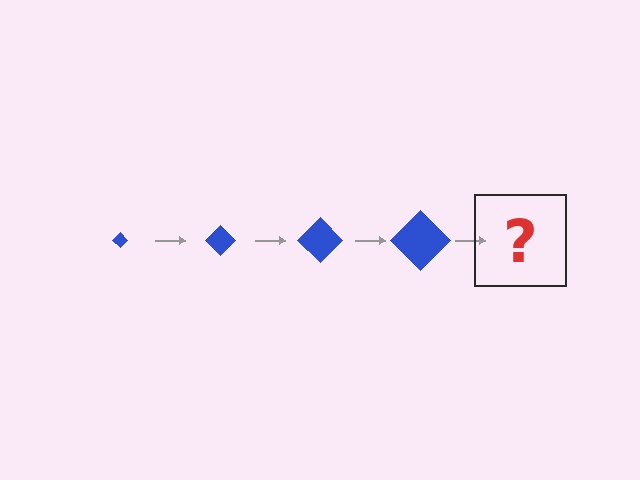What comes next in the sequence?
The next element should be a blue diamond, larger than the previous one.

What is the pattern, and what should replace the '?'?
The pattern is that the diamond gets progressively larger each step. The '?' should be a blue diamond, larger than the previous one.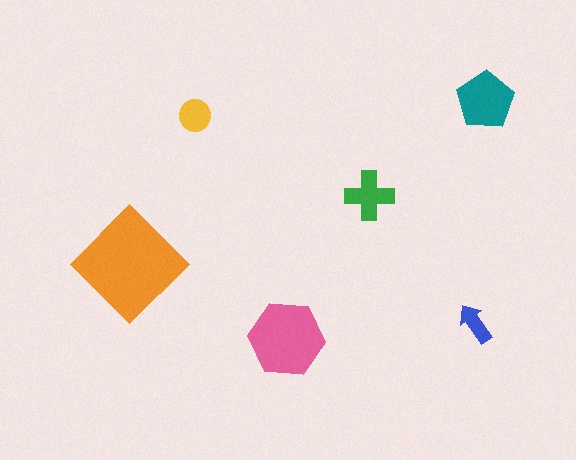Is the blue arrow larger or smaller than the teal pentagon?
Smaller.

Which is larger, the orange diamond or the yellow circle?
The orange diamond.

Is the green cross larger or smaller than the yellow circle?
Larger.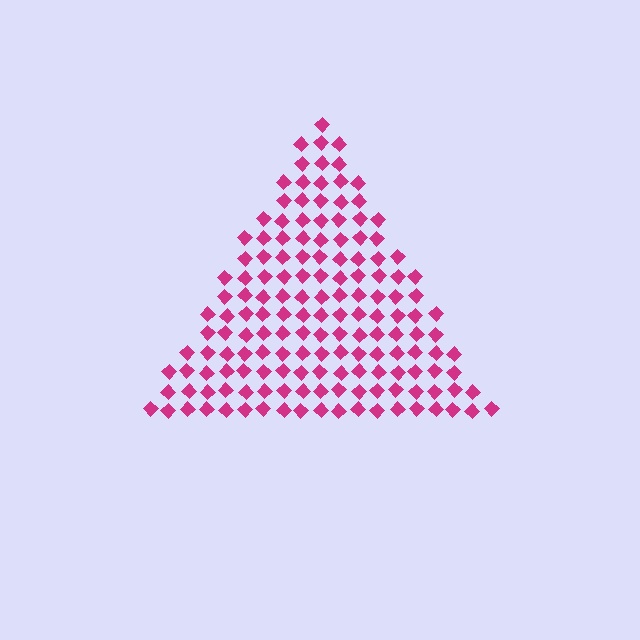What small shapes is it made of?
It is made of small diamonds.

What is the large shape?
The large shape is a triangle.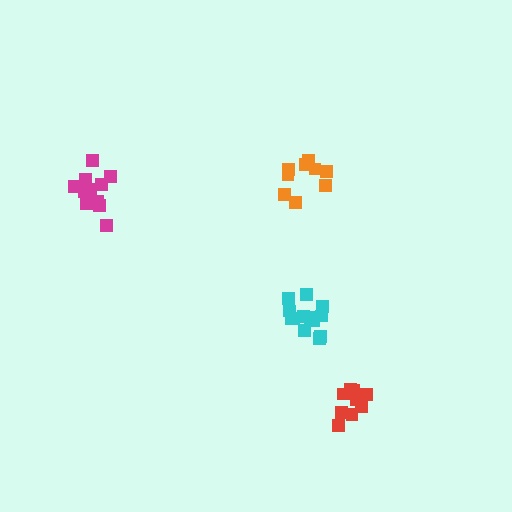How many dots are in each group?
Group 1: 9 dots, Group 2: 10 dots, Group 3: 14 dots, Group 4: 13 dots (46 total).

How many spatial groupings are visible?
There are 4 spatial groupings.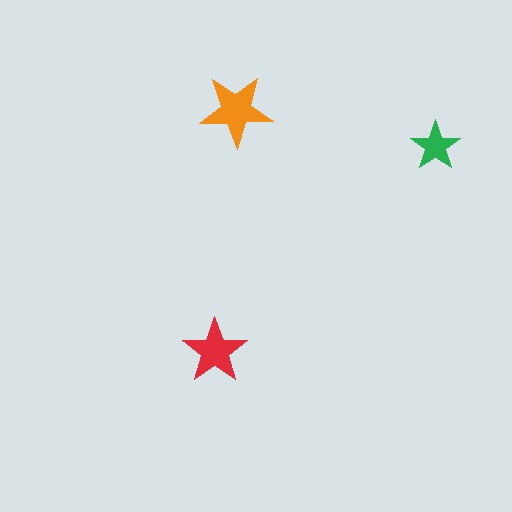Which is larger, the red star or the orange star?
The orange one.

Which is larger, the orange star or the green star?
The orange one.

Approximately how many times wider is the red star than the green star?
About 1.5 times wider.